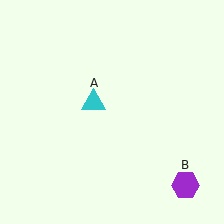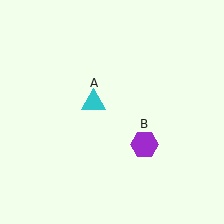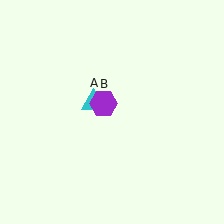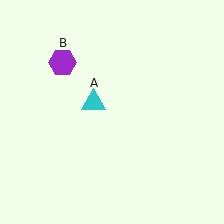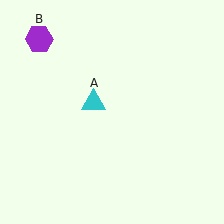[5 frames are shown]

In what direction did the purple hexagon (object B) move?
The purple hexagon (object B) moved up and to the left.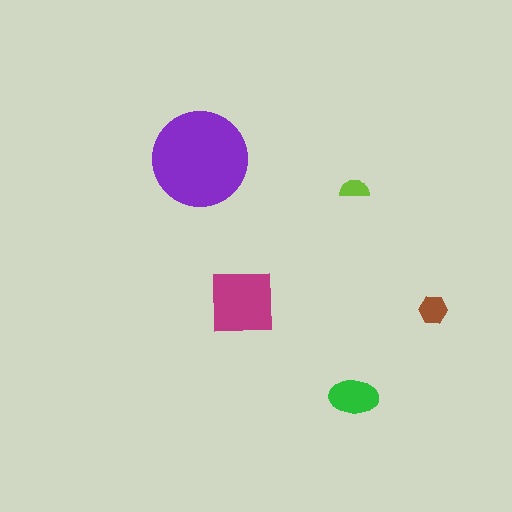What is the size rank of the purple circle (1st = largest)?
1st.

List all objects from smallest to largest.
The lime semicircle, the brown hexagon, the green ellipse, the magenta square, the purple circle.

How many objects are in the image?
There are 5 objects in the image.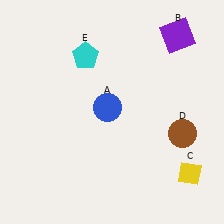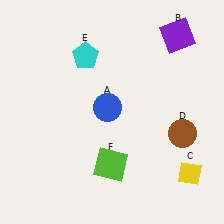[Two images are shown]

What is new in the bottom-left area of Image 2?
A lime square (F) was added in the bottom-left area of Image 2.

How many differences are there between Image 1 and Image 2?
There is 1 difference between the two images.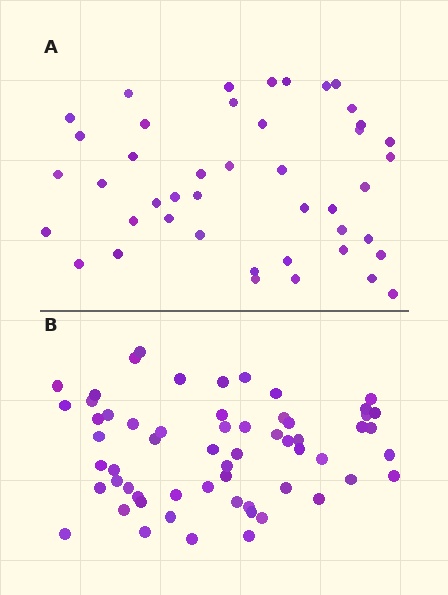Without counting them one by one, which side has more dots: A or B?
Region B (the bottom region) has more dots.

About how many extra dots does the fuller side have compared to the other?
Region B has approximately 15 more dots than region A.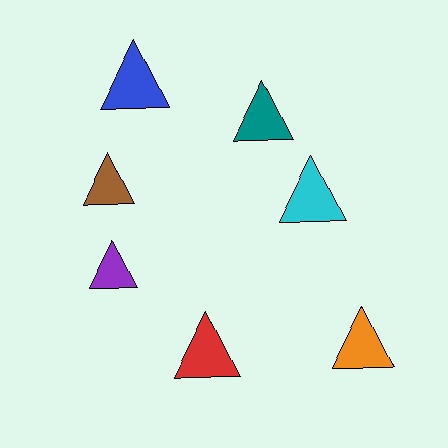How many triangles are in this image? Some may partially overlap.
There are 7 triangles.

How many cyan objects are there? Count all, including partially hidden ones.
There is 1 cyan object.